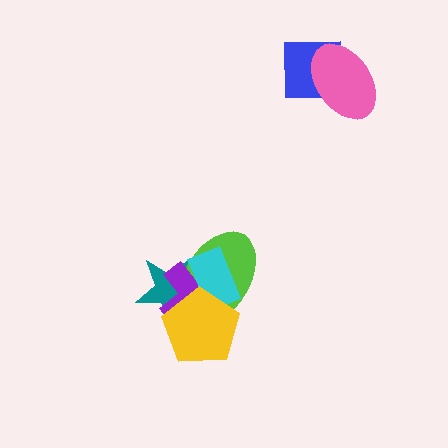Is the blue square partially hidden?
Yes, it is partially covered by another shape.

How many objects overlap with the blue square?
1 object overlaps with the blue square.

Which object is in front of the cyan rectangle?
The yellow pentagon is in front of the cyan rectangle.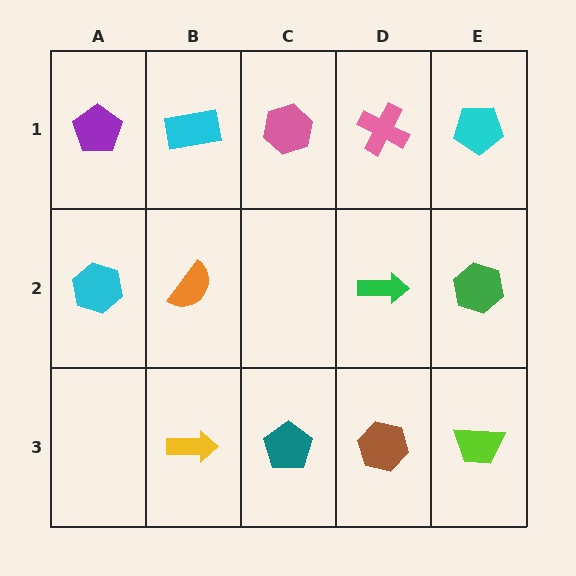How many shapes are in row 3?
4 shapes.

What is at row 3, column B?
A yellow arrow.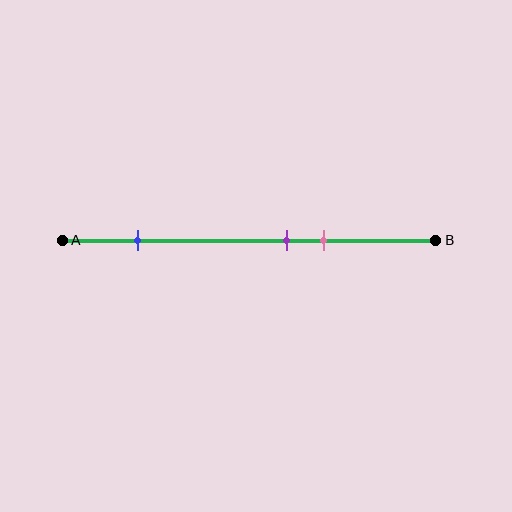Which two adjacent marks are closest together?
The purple and pink marks are the closest adjacent pair.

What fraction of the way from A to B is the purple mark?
The purple mark is approximately 60% (0.6) of the way from A to B.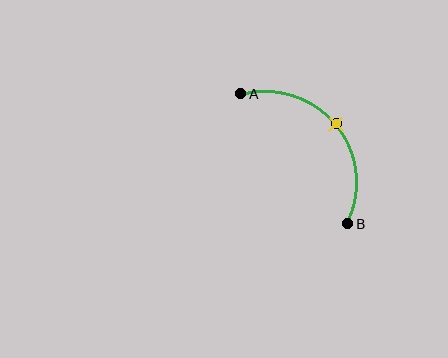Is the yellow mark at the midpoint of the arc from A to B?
Yes. The yellow mark lies on the arc at equal arc-length from both A and B — it is the arc midpoint.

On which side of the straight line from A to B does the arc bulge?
The arc bulges above and to the right of the straight line connecting A and B.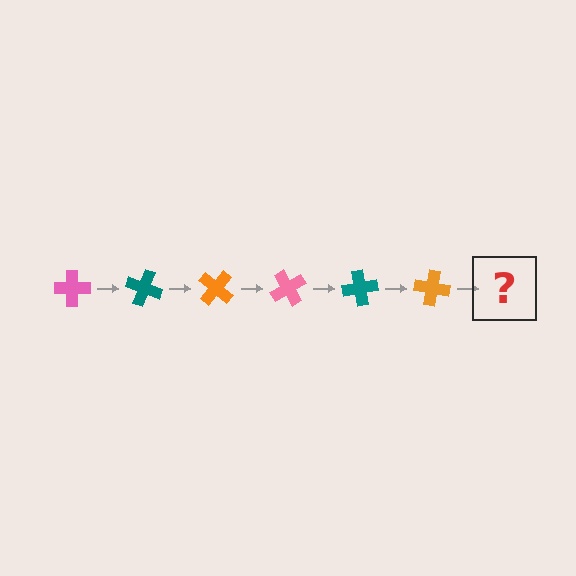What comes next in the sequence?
The next element should be a pink cross, rotated 120 degrees from the start.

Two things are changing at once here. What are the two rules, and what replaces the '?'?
The two rules are that it rotates 20 degrees each step and the color cycles through pink, teal, and orange. The '?' should be a pink cross, rotated 120 degrees from the start.